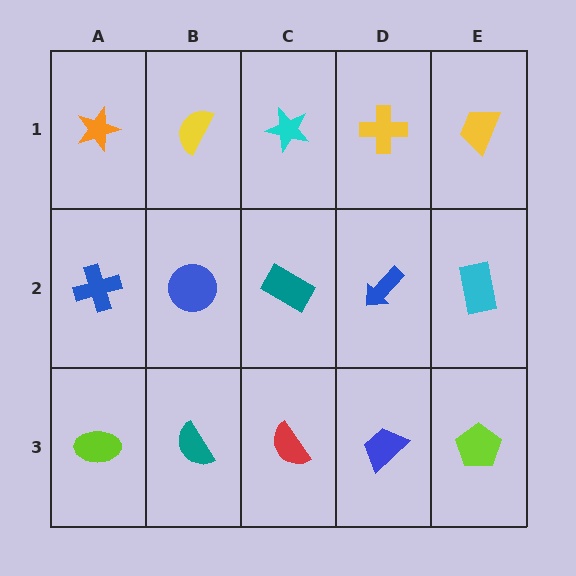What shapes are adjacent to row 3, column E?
A cyan rectangle (row 2, column E), a blue trapezoid (row 3, column D).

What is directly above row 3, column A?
A blue cross.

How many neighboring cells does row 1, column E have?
2.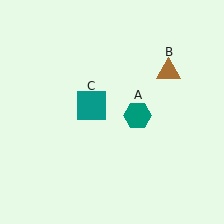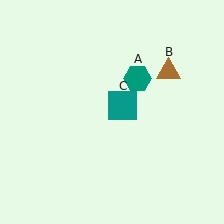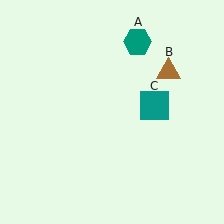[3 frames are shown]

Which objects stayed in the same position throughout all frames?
Brown triangle (object B) remained stationary.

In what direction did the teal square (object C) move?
The teal square (object C) moved right.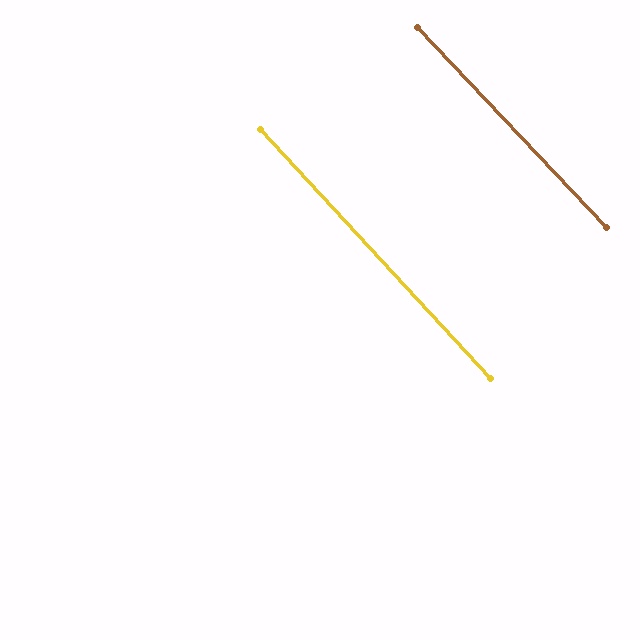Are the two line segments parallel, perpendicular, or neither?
Parallel — their directions differ by only 0.6°.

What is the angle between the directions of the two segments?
Approximately 1 degree.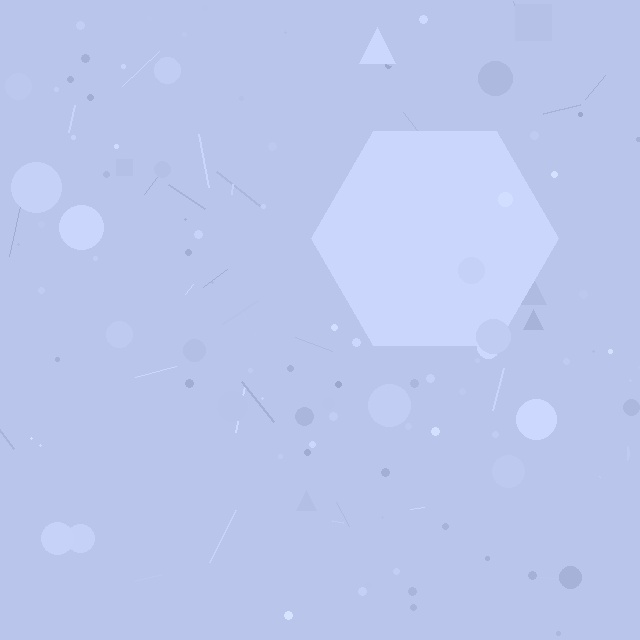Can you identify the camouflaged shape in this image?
The camouflaged shape is a hexagon.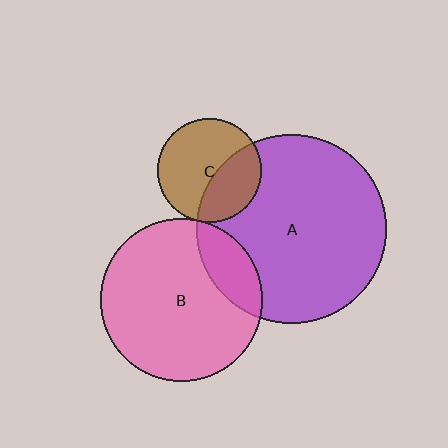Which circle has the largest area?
Circle A (purple).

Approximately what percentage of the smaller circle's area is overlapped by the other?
Approximately 15%.